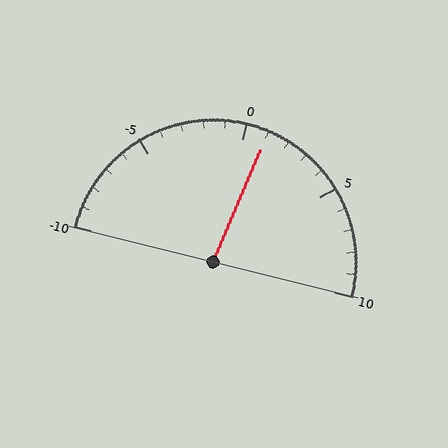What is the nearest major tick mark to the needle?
The nearest major tick mark is 0.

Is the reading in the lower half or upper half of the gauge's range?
The reading is in the upper half of the range (-10 to 10).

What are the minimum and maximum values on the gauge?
The gauge ranges from -10 to 10.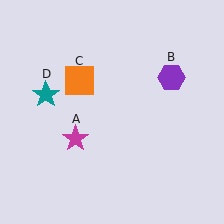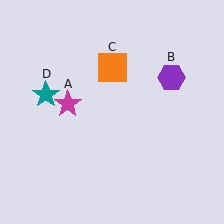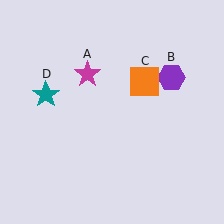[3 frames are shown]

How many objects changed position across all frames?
2 objects changed position: magenta star (object A), orange square (object C).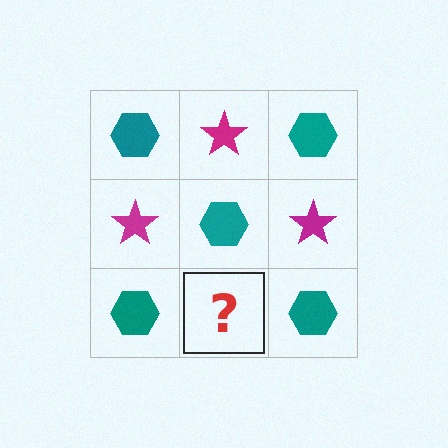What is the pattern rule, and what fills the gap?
The rule is that it alternates teal hexagon and magenta star in a checkerboard pattern. The gap should be filled with a magenta star.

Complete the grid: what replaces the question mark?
The question mark should be replaced with a magenta star.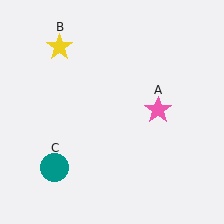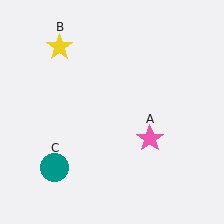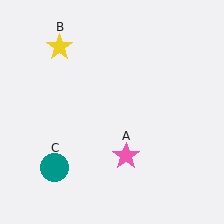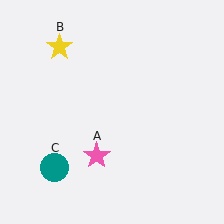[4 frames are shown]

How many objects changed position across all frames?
1 object changed position: pink star (object A).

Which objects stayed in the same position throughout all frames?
Yellow star (object B) and teal circle (object C) remained stationary.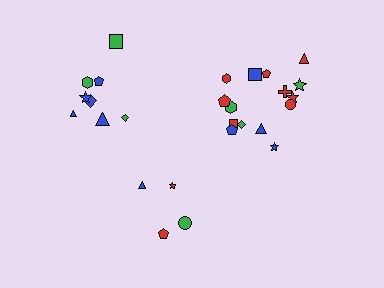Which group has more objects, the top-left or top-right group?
The top-right group.